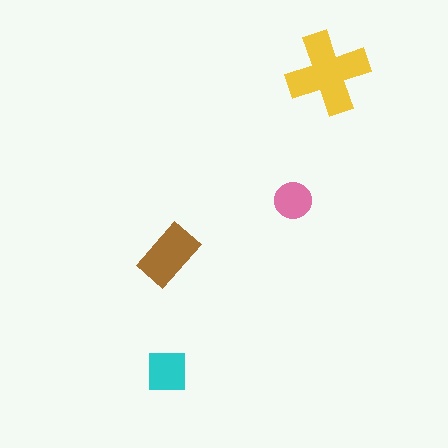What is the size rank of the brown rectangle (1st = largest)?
2nd.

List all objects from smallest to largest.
The pink circle, the cyan square, the brown rectangle, the yellow cross.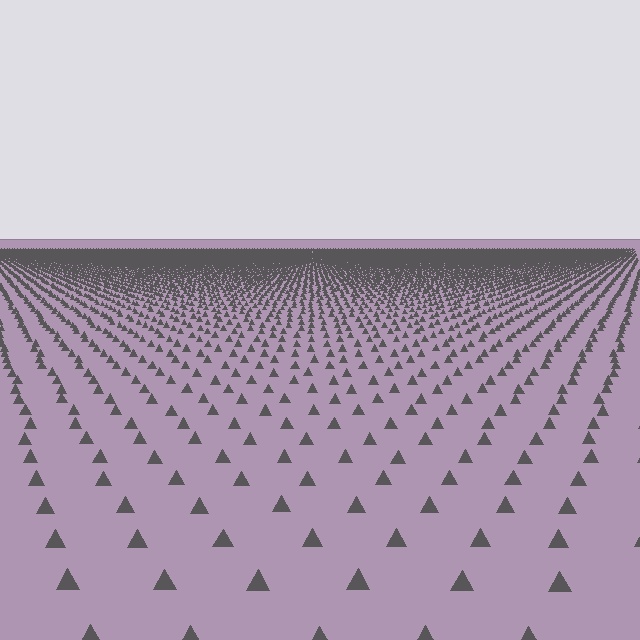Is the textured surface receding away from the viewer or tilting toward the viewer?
The surface is receding away from the viewer. Texture elements get smaller and denser toward the top.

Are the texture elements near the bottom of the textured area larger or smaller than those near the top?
Larger. Near the bottom, elements are closer to the viewer and appear at a bigger on-screen size.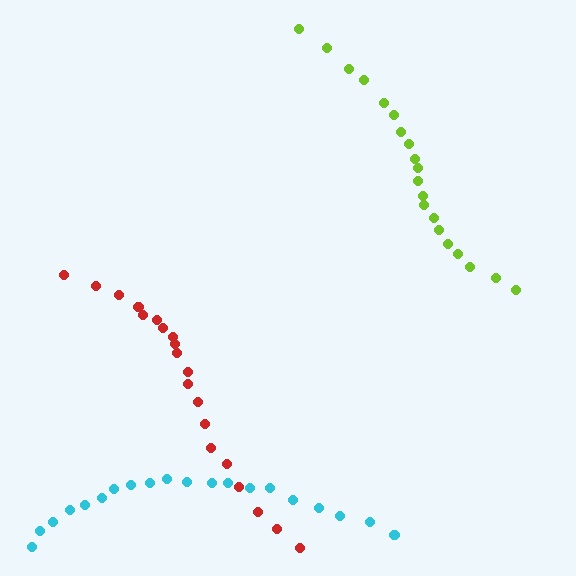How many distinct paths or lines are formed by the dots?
There are 3 distinct paths.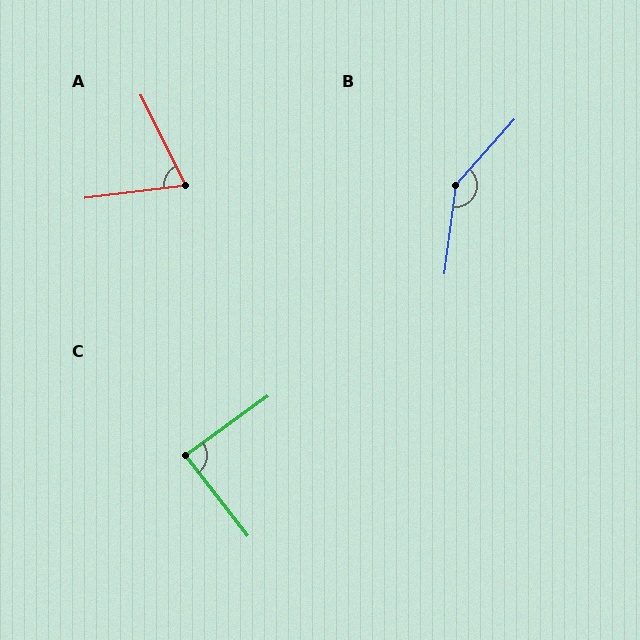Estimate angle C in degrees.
Approximately 88 degrees.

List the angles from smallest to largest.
A (71°), C (88°), B (145°).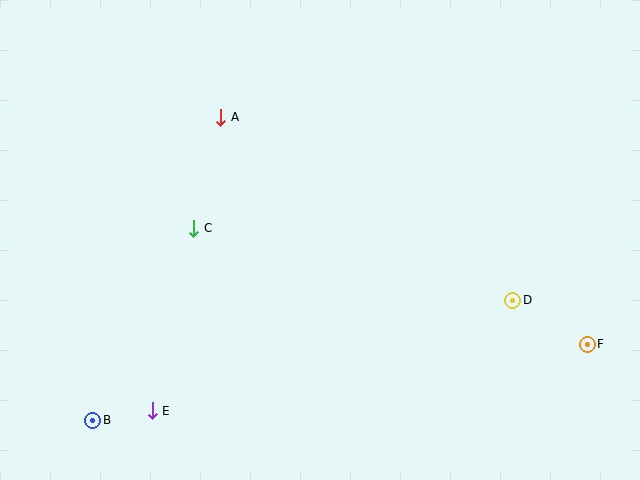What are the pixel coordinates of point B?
Point B is at (93, 420).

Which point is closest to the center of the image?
Point C at (194, 228) is closest to the center.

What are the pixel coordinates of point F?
Point F is at (587, 344).